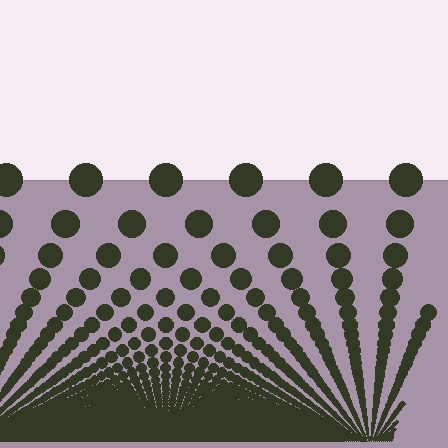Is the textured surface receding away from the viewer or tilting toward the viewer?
The surface appears to tilt toward the viewer. Texture elements get larger and sparser toward the top.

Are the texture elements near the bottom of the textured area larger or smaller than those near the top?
Smaller. The gradient is inverted — elements near the bottom are smaller and denser.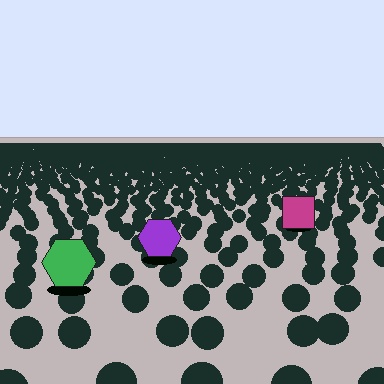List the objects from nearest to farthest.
From nearest to farthest: the green hexagon, the purple hexagon, the magenta square.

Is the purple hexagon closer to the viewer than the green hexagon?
No. The green hexagon is closer — you can tell from the texture gradient: the ground texture is coarser near it.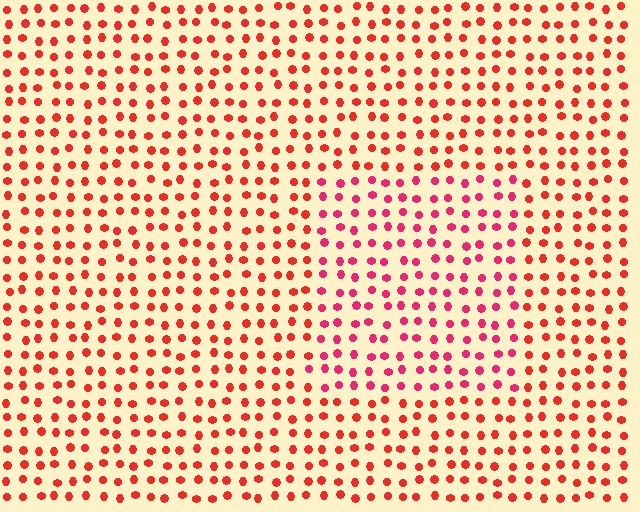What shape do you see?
I see a rectangle.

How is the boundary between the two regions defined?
The boundary is defined purely by a slight shift in hue (about 26 degrees). Spacing, size, and orientation are identical on both sides.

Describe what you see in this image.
The image is filled with small red elements in a uniform arrangement. A rectangle-shaped region is visible where the elements are tinted to a slightly different hue, forming a subtle color boundary.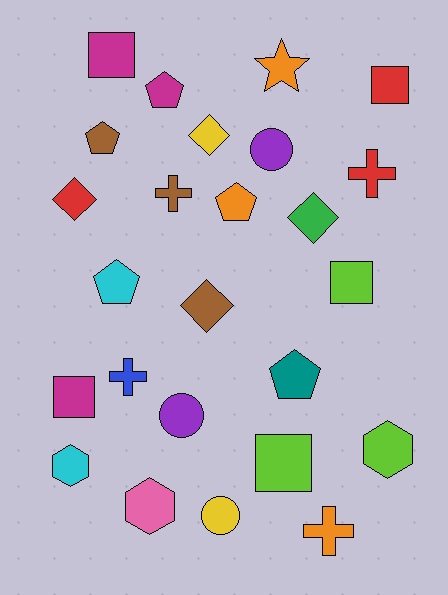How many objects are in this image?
There are 25 objects.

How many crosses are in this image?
There are 4 crosses.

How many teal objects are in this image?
There is 1 teal object.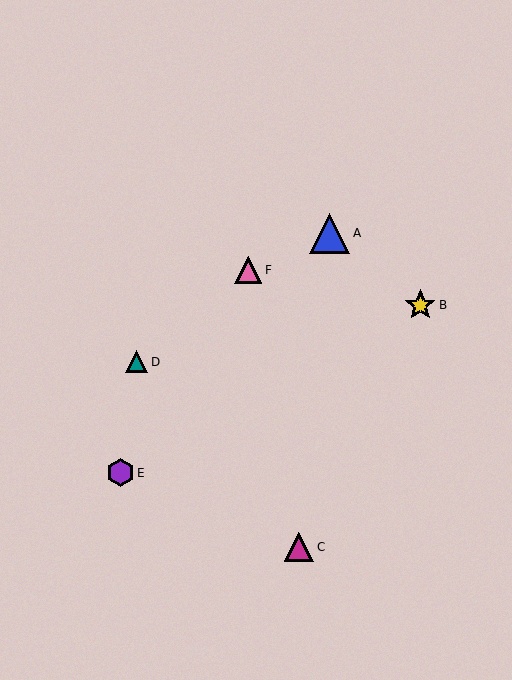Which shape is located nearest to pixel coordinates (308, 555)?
The magenta triangle (labeled C) at (299, 547) is nearest to that location.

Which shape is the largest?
The blue triangle (labeled A) is the largest.